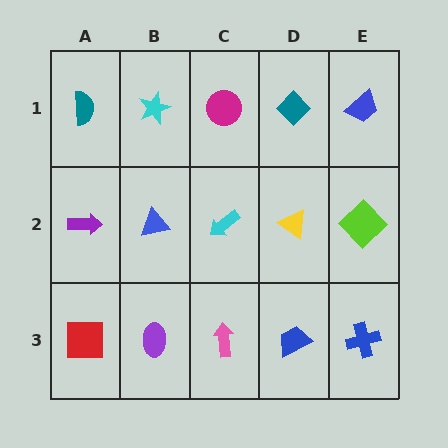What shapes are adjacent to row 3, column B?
A blue triangle (row 2, column B), a red square (row 3, column A), a pink arrow (row 3, column C).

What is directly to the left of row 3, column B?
A red square.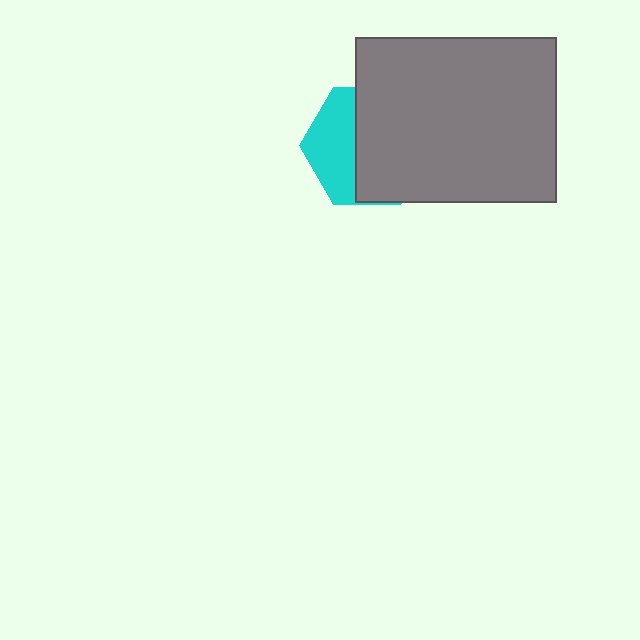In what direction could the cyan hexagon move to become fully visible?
The cyan hexagon could move left. That would shift it out from behind the gray rectangle entirely.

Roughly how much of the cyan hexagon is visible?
A small part of it is visible (roughly 39%).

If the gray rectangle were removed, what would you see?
You would see the complete cyan hexagon.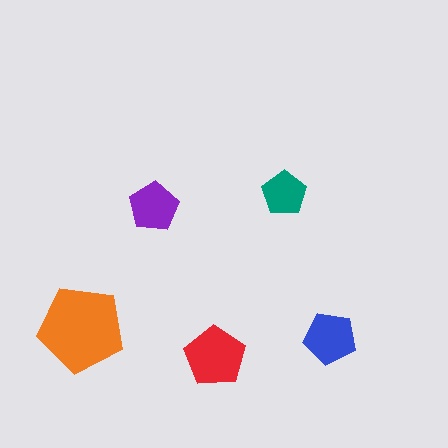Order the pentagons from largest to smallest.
the orange one, the red one, the blue one, the purple one, the teal one.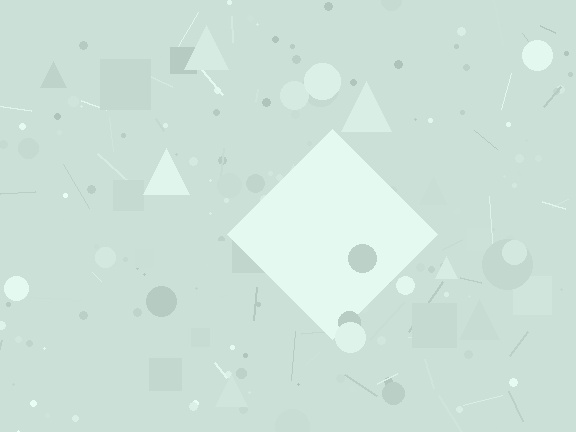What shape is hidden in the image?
A diamond is hidden in the image.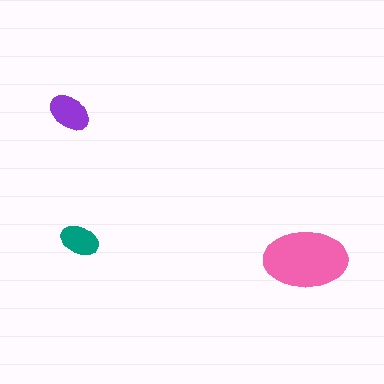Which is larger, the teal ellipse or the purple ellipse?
The purple one.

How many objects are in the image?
There are 3 objects in the image.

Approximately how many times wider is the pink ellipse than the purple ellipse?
About 2 times wider.